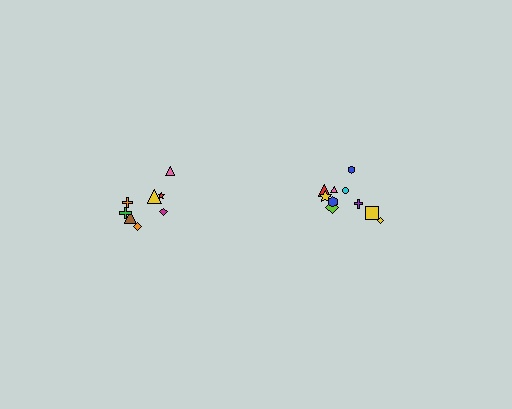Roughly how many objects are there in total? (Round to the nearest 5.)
Roughly 20 objects in total.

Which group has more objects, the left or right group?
The right group.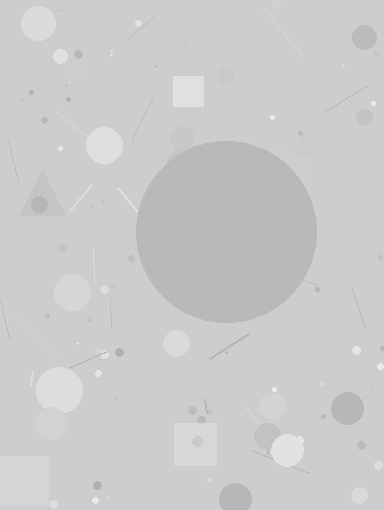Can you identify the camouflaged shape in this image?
The camouflaged shape is a circle.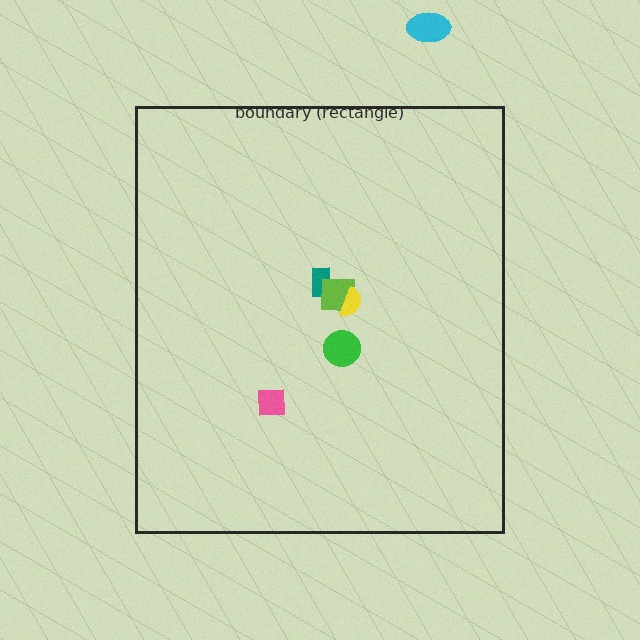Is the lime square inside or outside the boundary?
Inside.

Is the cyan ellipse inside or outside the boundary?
Outside.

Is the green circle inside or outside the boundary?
Inside.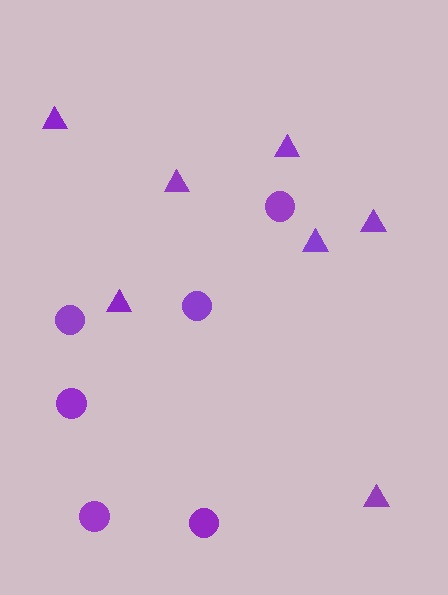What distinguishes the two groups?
There are 2 groups: one group of triangles (7) and one group of circles (6).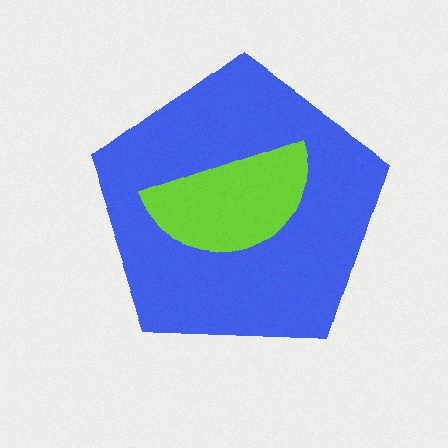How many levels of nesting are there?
2.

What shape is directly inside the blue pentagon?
The lime semicircle.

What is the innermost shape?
The lime semicircle.